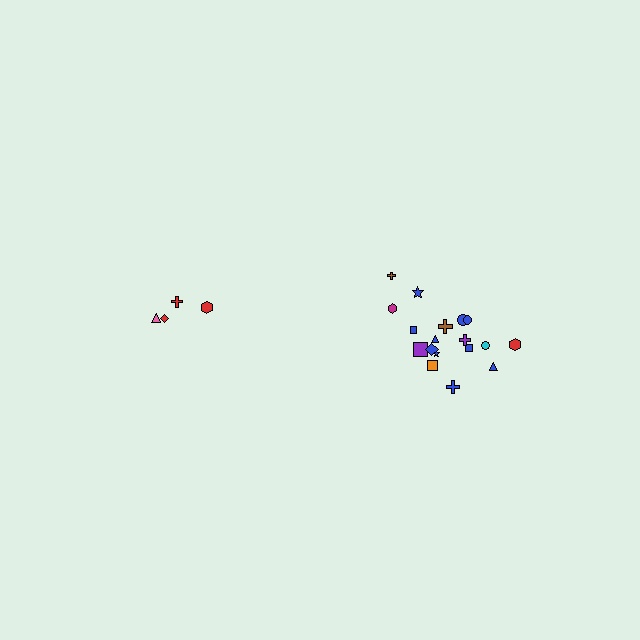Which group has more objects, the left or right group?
The right group.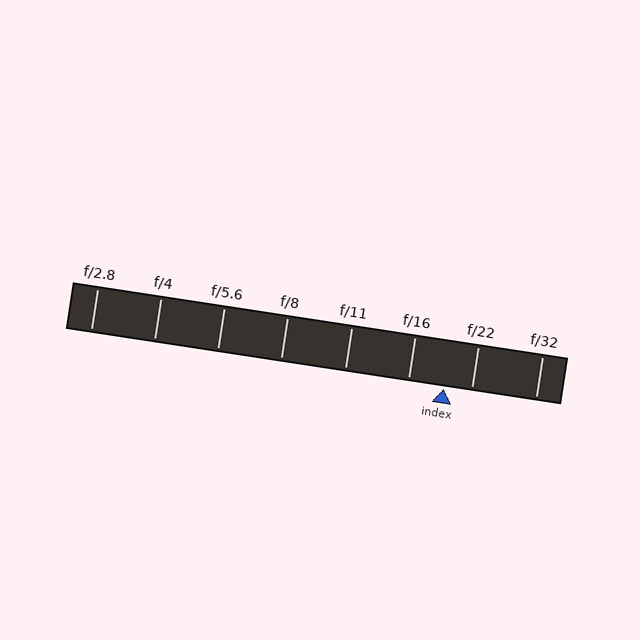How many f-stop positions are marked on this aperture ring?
There are 8 f-stop positions marked.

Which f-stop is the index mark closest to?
The index mark is closest to f/22.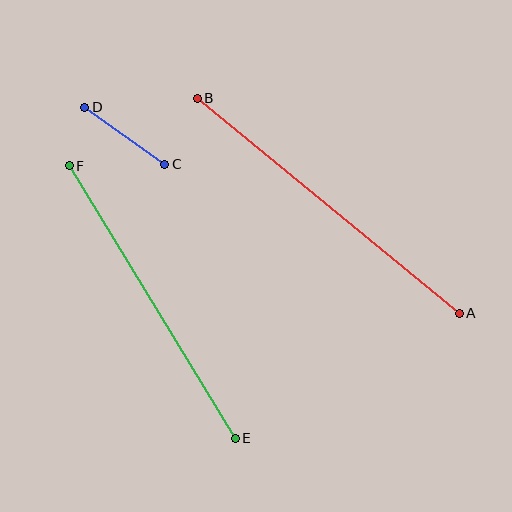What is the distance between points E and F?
The distance is approximately 319 pixels.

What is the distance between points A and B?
The distance is approximately 339 pixels.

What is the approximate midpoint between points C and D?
The midpoint is at approximately (125, 136) pixels.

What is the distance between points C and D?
The distance is approximately 98 pixels.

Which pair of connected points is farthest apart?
Points A and B are farthest apart.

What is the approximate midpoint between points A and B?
The midpoint is at approximately (328, 206) pixels.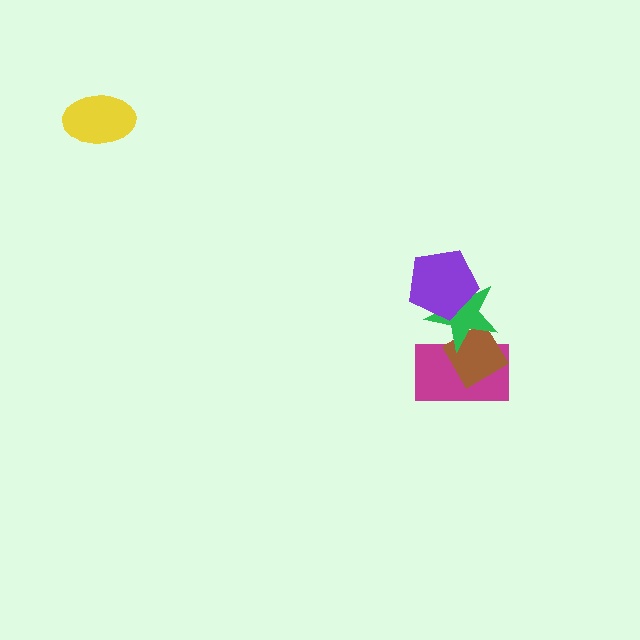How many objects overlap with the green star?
3 objects overlap with the green star.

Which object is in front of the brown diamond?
The green star is in front of the brown diamond.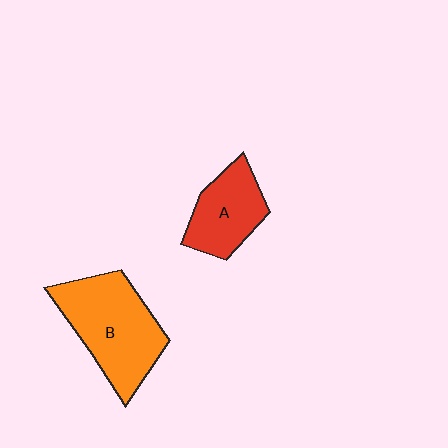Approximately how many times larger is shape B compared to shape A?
Approximately 1.6 times.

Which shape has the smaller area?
Shape A (red).